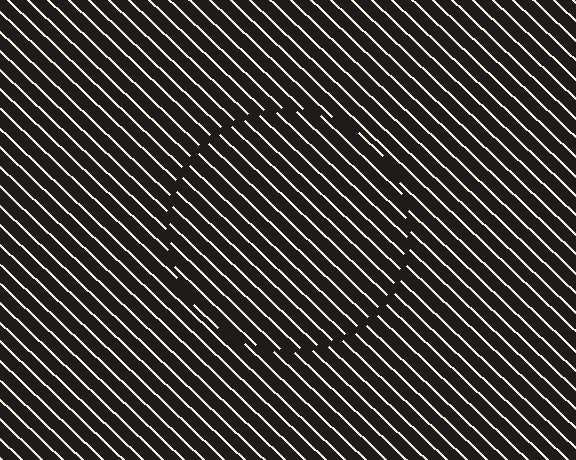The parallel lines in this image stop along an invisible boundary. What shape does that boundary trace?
An illusory circle. The interior of the shape contains the same grating, shifted by half a period — the contour is defined by the phase discontinuity where line-ends from the inner and outer gratings abut.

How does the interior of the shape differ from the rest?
The interior of the shape contains the same grating, shifted by half a period — the contour is defined by the phase discontinuity where line-ends from the inner and outer gratings abut.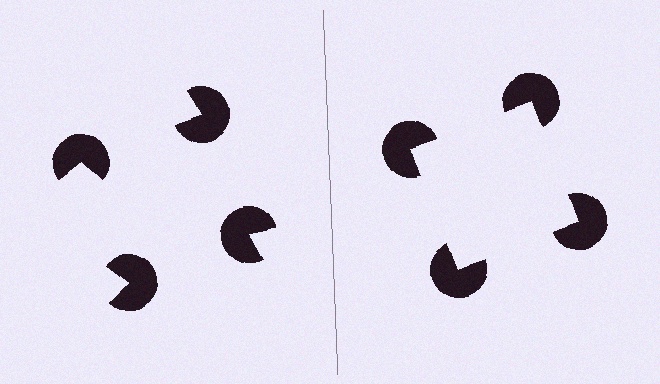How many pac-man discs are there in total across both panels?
8 — 4 on each side.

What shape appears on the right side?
An illusory square.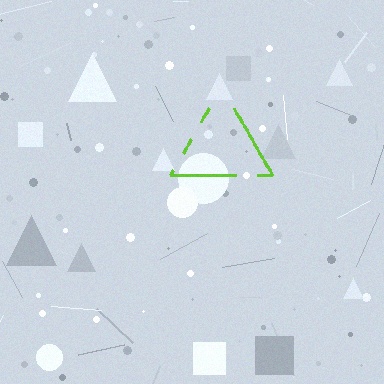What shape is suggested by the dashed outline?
The dashed outline suggests a triangle.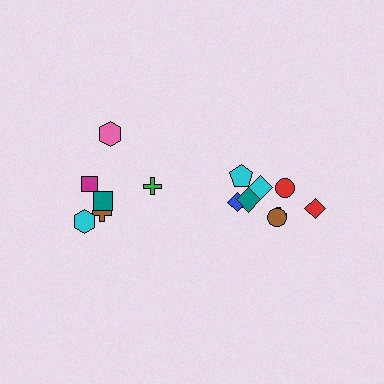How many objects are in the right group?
There are 8 objects.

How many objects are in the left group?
There are 6 objects.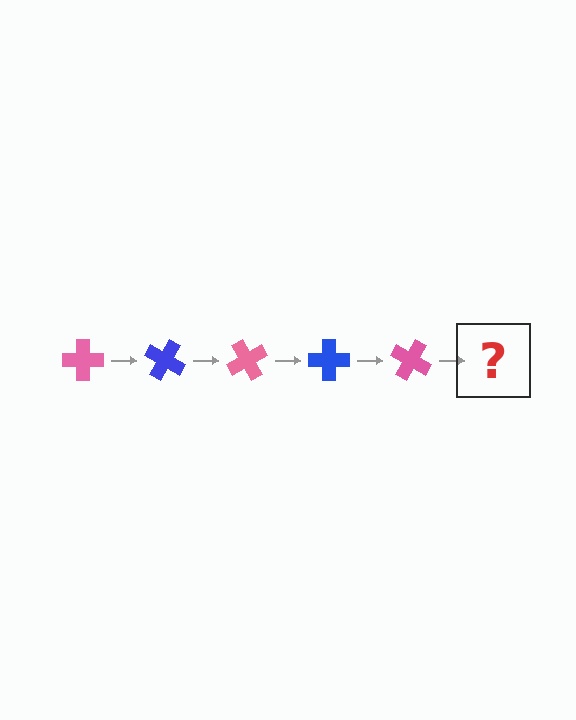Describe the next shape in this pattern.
It should be a blue cross, rotated 150 degrees from the start.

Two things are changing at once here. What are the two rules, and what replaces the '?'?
The two rules are that it rotates 30 degrees each step and the color cycles through pink and blue. The '?' should be a blue cross, rotated 150 degrees from the start.